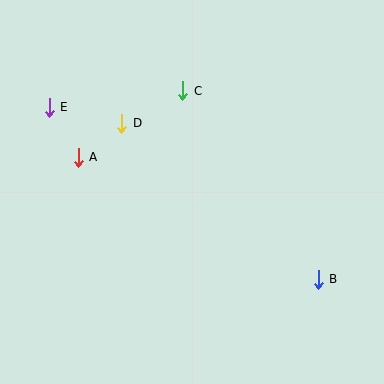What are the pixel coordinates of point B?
Point B is at (318, 279).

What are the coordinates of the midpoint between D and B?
The midpoint between D and B is at (220, 201).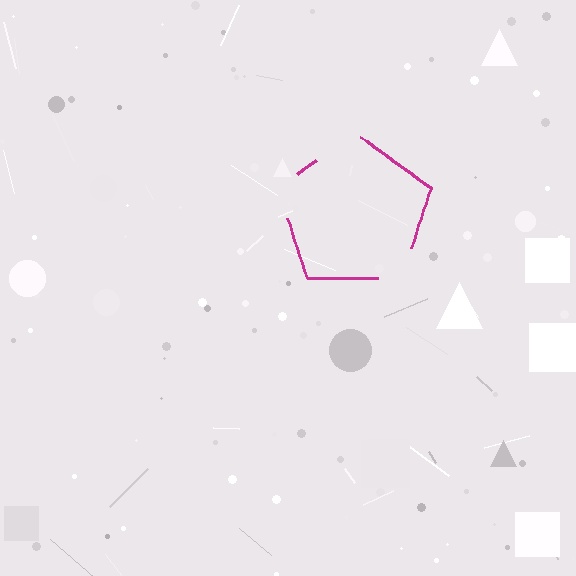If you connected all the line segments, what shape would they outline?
They would outline a pentagon.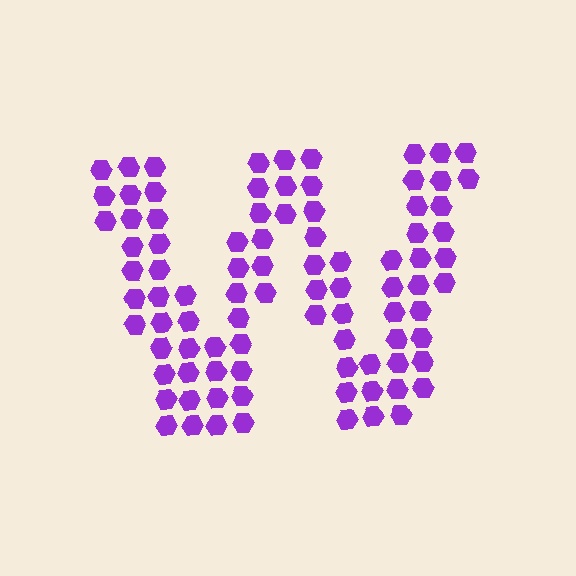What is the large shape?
The large shape is the letter W.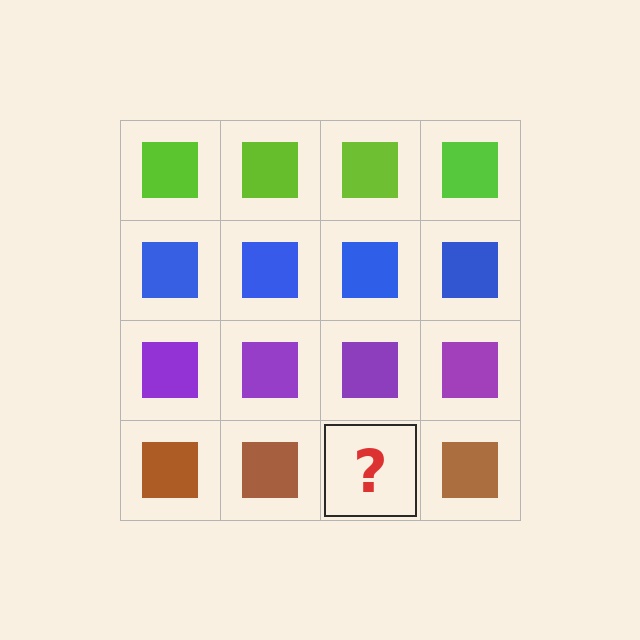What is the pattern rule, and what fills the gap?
The rule is that each row has a consistent color. The gap should be filled with a brown square.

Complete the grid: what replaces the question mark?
The question mark should be replaced with a brown square.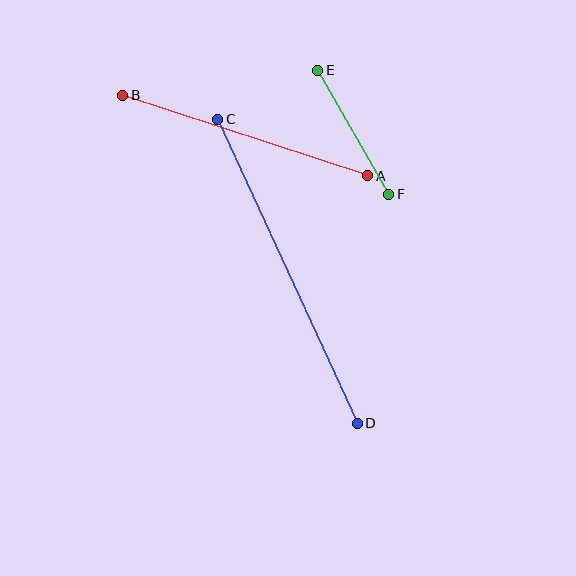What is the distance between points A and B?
The distance is approximately 258 pixels.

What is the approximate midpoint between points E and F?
The midpoint is at approximately (353, 132) pixels.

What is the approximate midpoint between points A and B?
The midpoint is at approximately (245, 136) pixels.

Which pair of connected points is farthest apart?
Points C and D are farthest apart.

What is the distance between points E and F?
The distance is approximately 143 pixels.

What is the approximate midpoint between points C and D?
The midpoint is at approximately (287, 271) pixels.